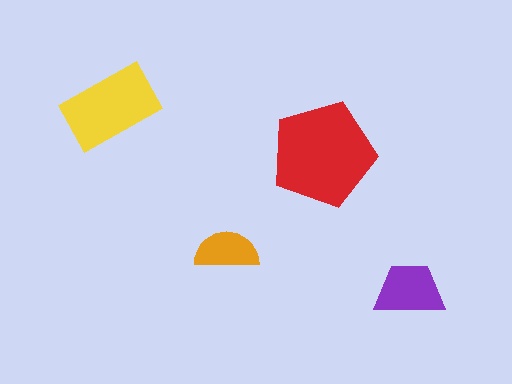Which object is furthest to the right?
The purple trapezoid is rightmost.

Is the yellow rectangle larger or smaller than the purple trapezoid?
Larger.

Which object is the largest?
The red pentagon.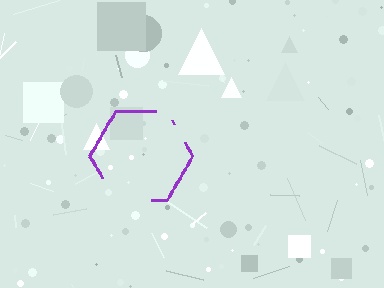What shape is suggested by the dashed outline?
The dashed outline suggests a hexagon.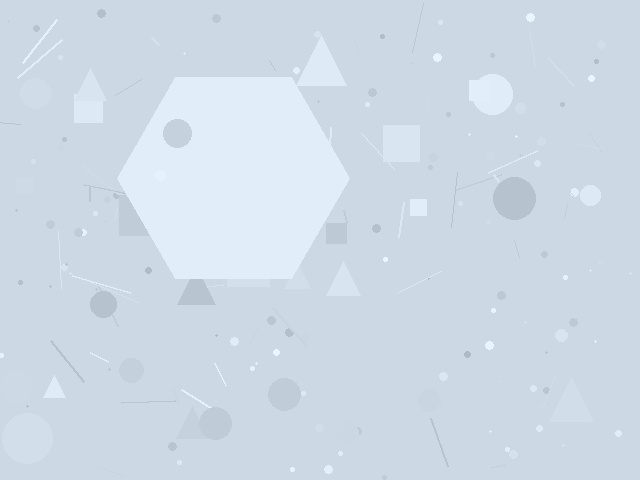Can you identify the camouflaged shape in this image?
The camouflaged shape is a hexagon.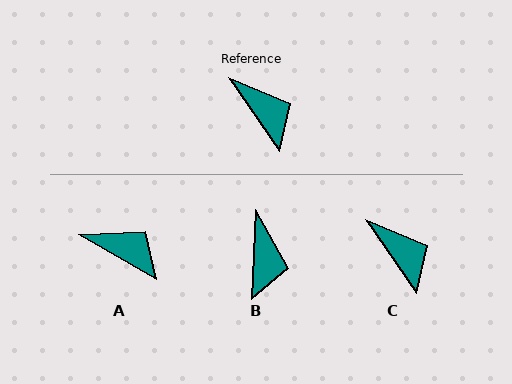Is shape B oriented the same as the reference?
No, it is off by about 37 degrees.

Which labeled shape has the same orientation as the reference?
C.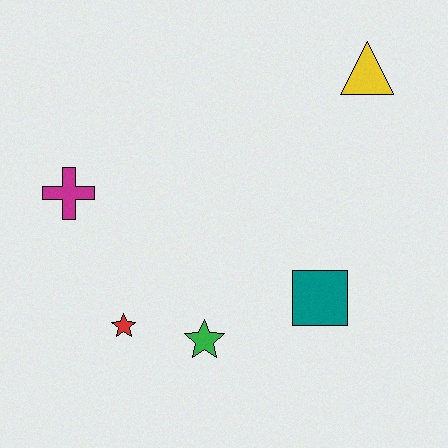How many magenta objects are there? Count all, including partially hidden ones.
There is 1 magenta object.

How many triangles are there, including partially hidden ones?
There is 1 triangle.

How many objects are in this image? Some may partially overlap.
There are 5 objects.